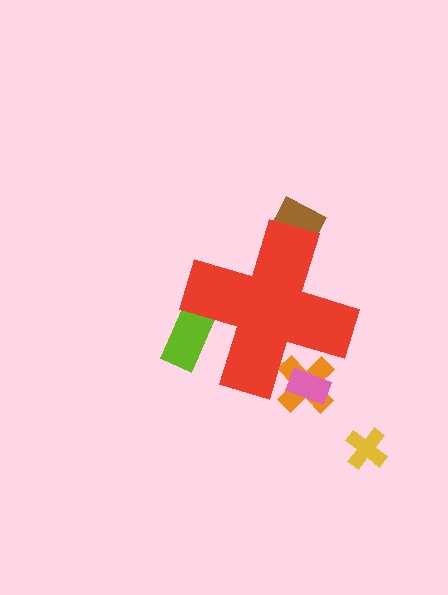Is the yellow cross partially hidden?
No, the yellow cross is fully visible.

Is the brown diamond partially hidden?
Yes, the brown diamond is partially hidden behind the red cross.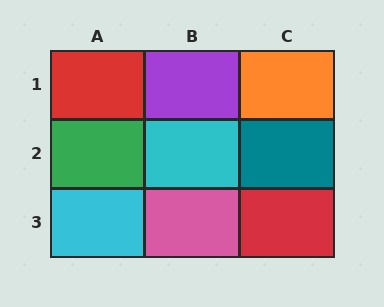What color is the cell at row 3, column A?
Cyan.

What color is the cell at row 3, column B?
Pink.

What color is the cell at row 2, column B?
Cyan.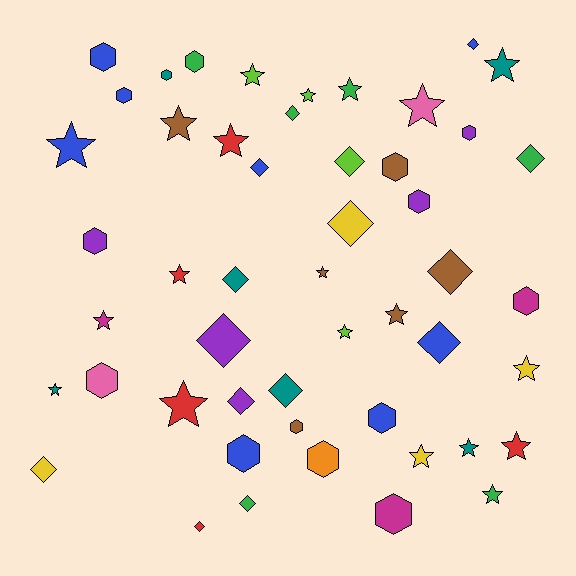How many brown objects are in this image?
There are 6 brown objects.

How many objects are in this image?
There are 50 objects.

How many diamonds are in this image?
There are 15 diamonds.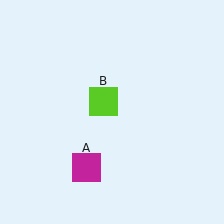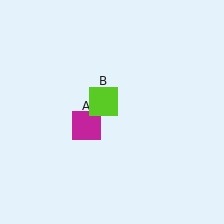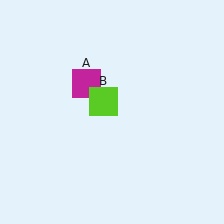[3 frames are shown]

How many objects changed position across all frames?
1 object changed position: magenta square (object A).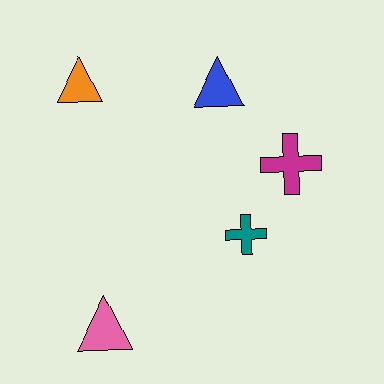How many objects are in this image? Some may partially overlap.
There are 5 objects.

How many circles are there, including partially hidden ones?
There are no circles.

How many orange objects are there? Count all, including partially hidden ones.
There is 1 orange object.